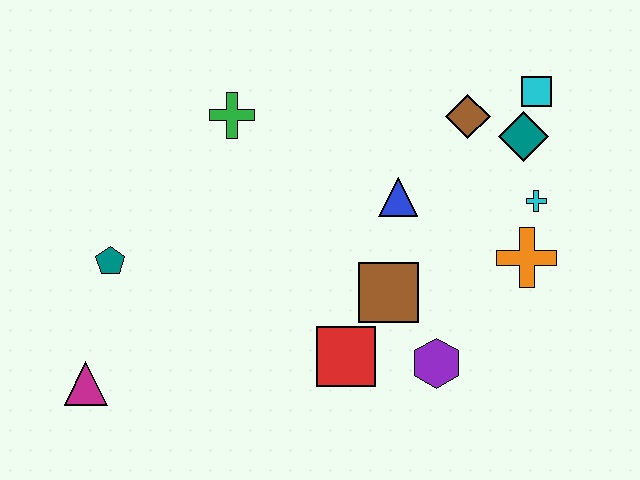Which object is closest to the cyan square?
The teal diamond is closest to the cyan square.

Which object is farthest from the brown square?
The magenta triangle is farthest from the brown square.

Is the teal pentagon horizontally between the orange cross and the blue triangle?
No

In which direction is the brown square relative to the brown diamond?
The brown square is below the brown diamond.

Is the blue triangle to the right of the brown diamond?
No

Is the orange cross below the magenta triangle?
No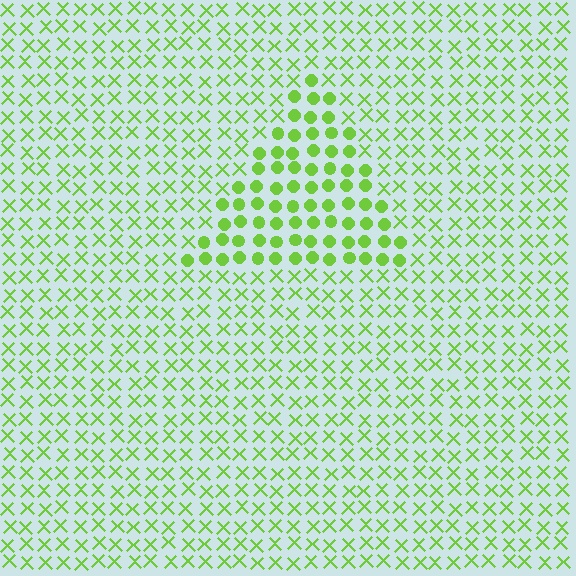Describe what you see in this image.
The image is filled with small lime elements arranged in a uniform grid. A triangle-shaped region contains circles, while the surrounding area contains X marks. The boundary is defined purely by the change in element shape.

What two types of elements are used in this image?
The image uses circles inside the triangle region and X marks outside it.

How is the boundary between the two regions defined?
The boundary is defined by a change in element shape: circles inside vs. X marks outside. All elements share the same color and spacing.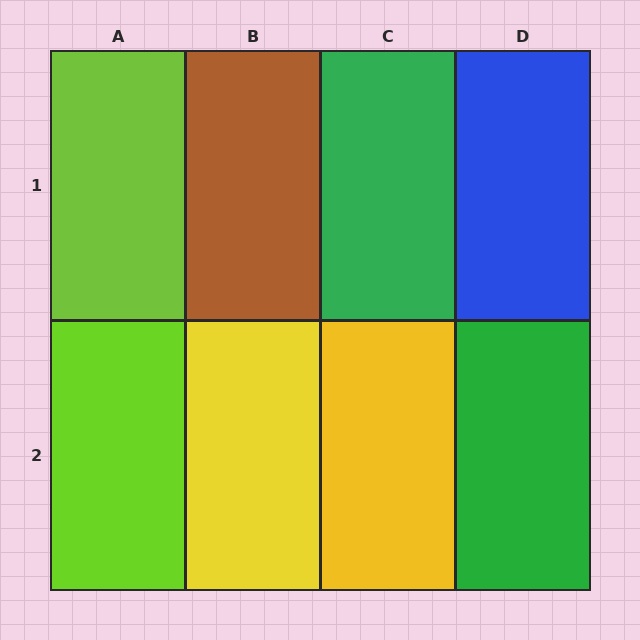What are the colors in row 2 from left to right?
Lime, yellow, yellow, green.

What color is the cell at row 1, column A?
Lime.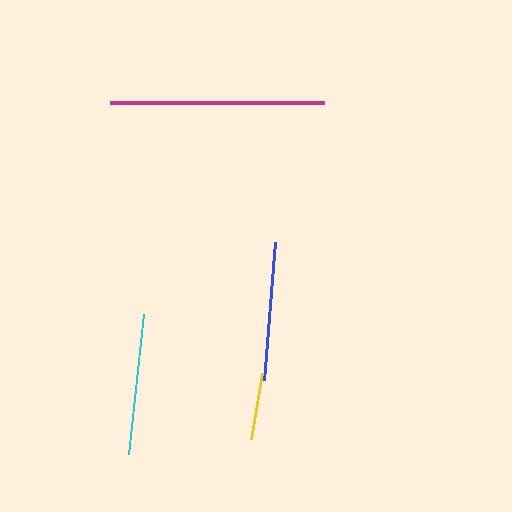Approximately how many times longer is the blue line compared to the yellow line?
The blue line is approximately 2.1 times the length of the yellow line.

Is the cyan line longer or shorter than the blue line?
The cyan line is longer than the blue line.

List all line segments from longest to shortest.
From longest to shortest: magenta, cyan, blue, yellow.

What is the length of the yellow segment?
The yellow segment is approximately 67 pixels long.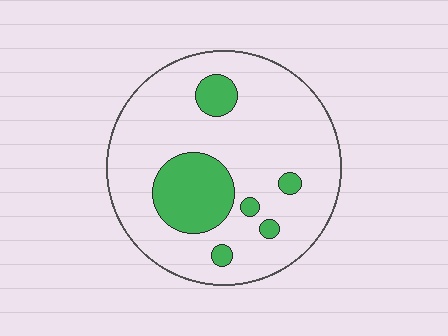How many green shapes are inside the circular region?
6.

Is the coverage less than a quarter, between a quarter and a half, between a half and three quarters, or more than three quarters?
Less than a quarter.